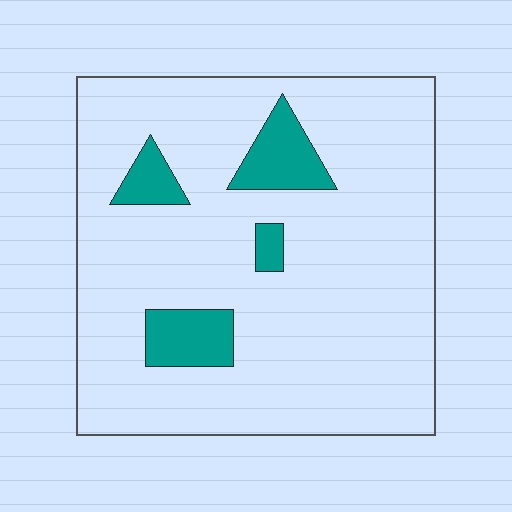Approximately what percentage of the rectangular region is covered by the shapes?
Approximately 10%.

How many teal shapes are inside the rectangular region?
4.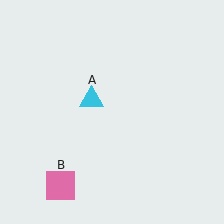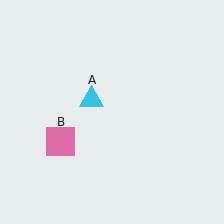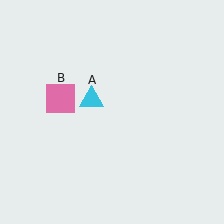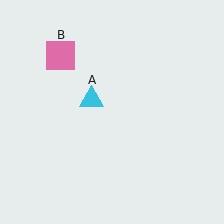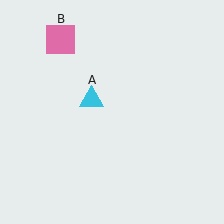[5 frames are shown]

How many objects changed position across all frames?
1 object changed position: pink square (object B).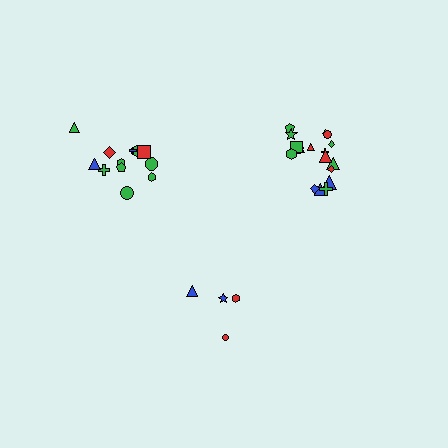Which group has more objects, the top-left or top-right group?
The top-right group.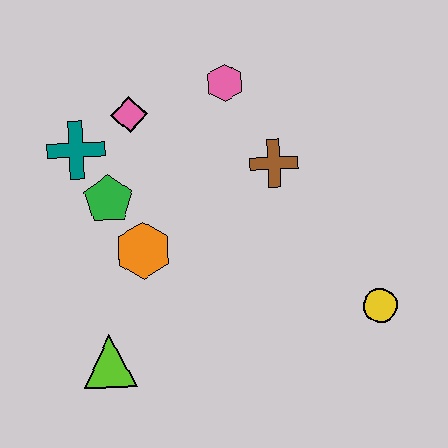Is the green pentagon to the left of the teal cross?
No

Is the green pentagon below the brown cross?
Yes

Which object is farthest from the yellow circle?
The teal cross is farthest from the yellow circle.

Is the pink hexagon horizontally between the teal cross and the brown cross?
Yes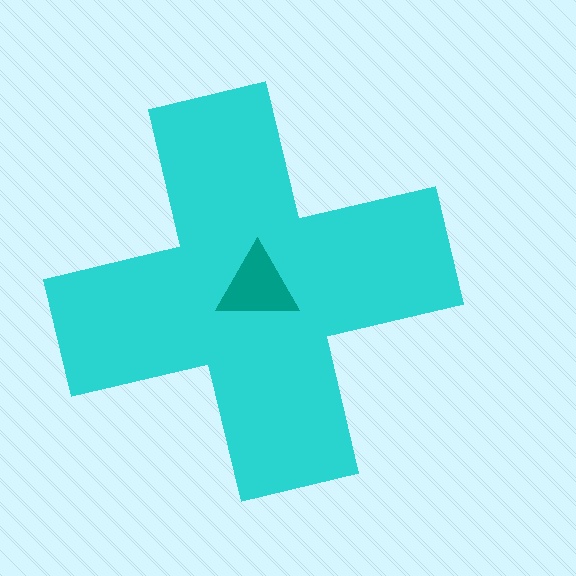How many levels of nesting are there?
2.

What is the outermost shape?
The cyan cross.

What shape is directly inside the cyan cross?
The teal triangle.